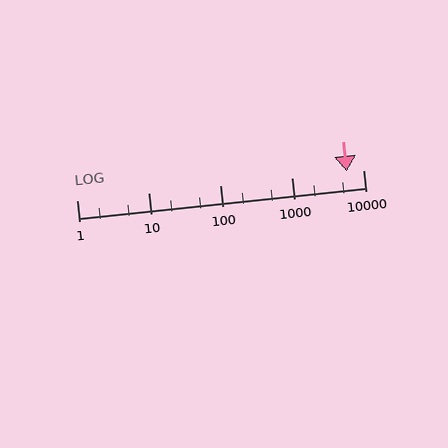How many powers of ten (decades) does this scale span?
The scale spans 4 decades, from 1 to 10000.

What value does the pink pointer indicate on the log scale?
The pointer indicates approximately 5900.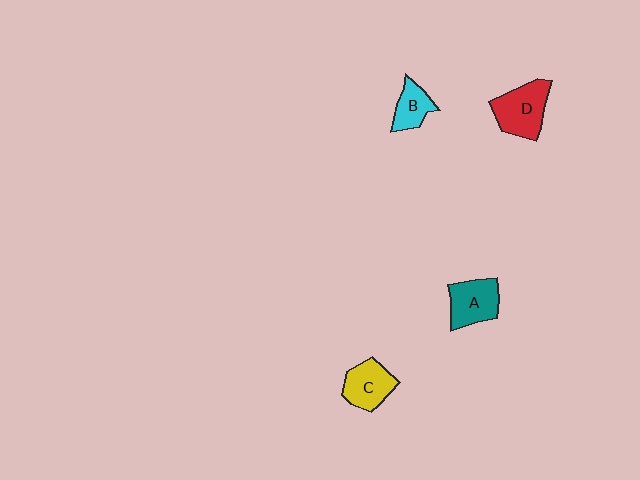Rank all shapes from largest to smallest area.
From largest to smallest: D (red), A (teal), C (yellow), B (cyan).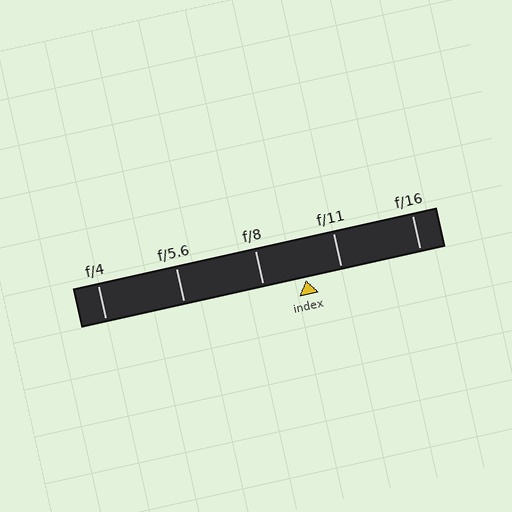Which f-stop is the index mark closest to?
The index mark is closest to f/11.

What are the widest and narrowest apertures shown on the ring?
The widest aperture shown is f/4 and the narrowest is f/16.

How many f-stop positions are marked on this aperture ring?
There are 5 f-stop positions marked.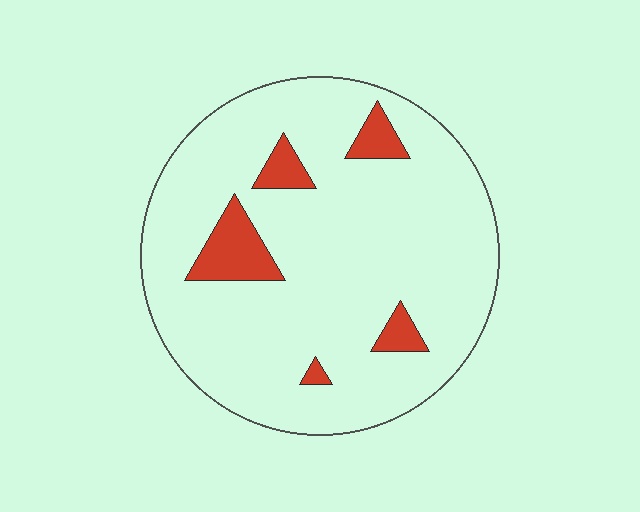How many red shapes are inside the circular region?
5.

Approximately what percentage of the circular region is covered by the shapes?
Approximately 10%.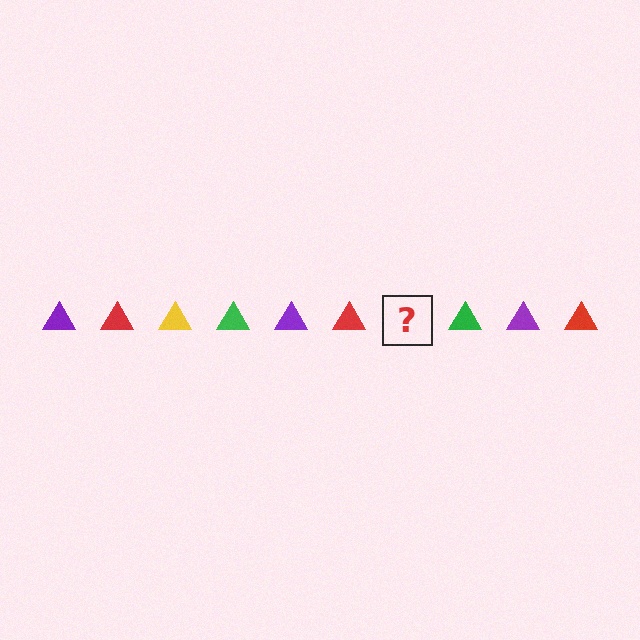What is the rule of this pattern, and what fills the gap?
The rule is that the pattern cycles through purple, red, yellow, green triangles. The gap should be filled with a yellow triangle.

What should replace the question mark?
The question mark should be replaced with a yellow triangle.